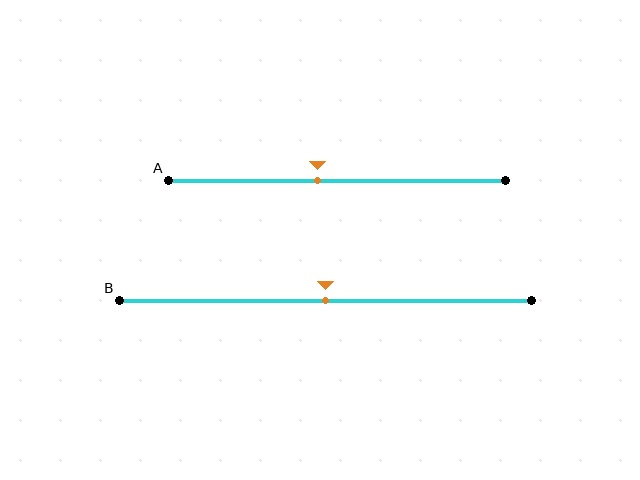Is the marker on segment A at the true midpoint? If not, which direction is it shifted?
No, the marker on segment A is shifted to the left by about 6% of the segment length.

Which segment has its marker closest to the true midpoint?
Segment B has its marker closest to the true midpoint.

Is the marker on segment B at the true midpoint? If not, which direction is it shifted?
Yes, the marker on segment B is at the true midpoint.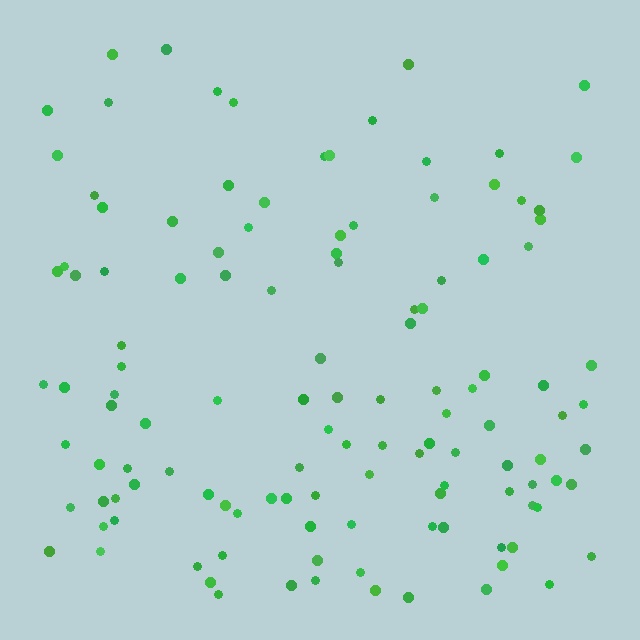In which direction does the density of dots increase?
From top to bottom, with the bottom side densest.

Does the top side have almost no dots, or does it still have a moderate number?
Still a moderate number, just noticeably fewer than the bottom.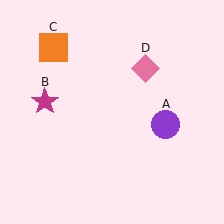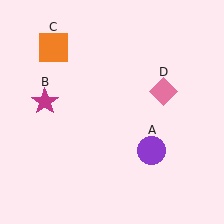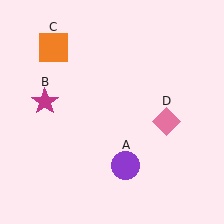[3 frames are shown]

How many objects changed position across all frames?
2 objects changed position: purple circle (object A), pink diamond (object D).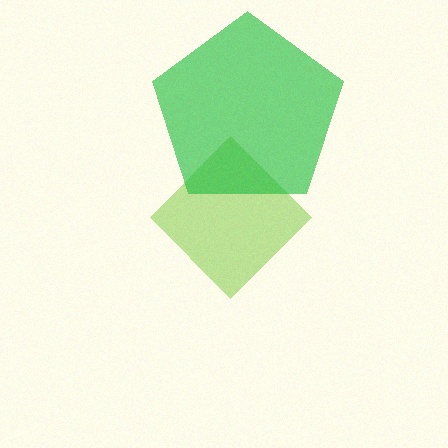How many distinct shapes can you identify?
There are 2 distinct shapes: a lime diamond, a green pentagon.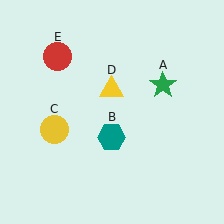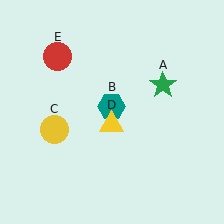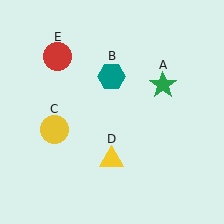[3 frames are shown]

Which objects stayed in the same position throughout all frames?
Green star (object A) and yellow circle (object C) and red circle (object E) remained stationary.